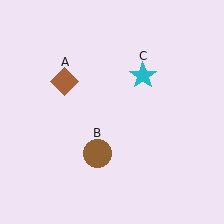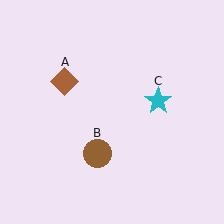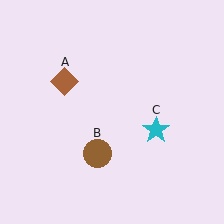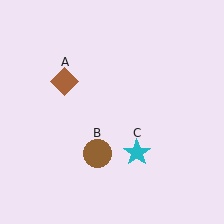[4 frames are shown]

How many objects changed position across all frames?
1 object changed position: cyan star (object C).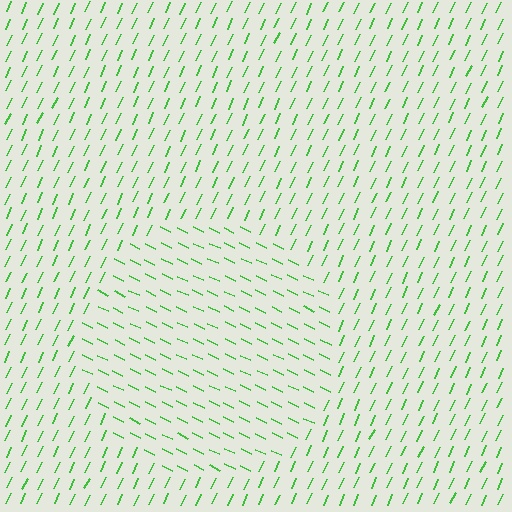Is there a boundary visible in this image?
Yes, there is a texture boundary formed by a change in line orientation.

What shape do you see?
I see a circle.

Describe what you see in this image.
The image is filled with small green line segments. A circle region in the image has lines oriented differently from the surrounding lines, creating a visible texture boundary.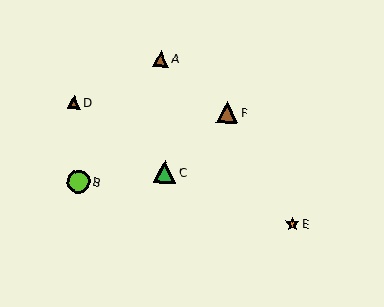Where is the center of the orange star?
The center of the orange star is at (292, 224).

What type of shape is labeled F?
Shape F is a brown triangle.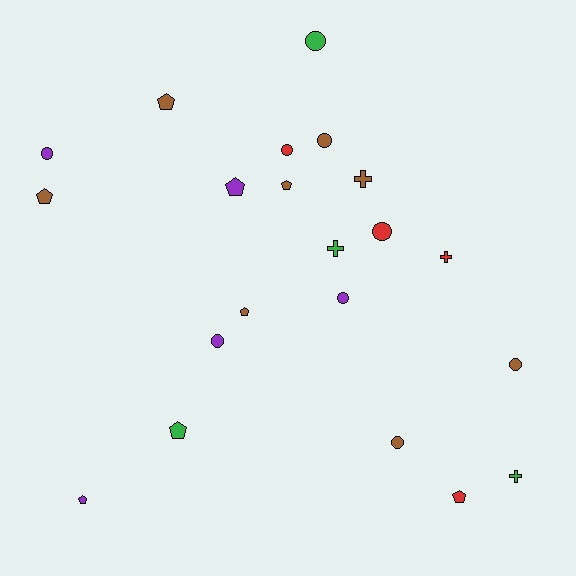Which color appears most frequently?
Brown, with 8 objects.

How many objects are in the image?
There are 21 objects.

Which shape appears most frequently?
Circle, with 9 objects.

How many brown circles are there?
There are 3 brown circles.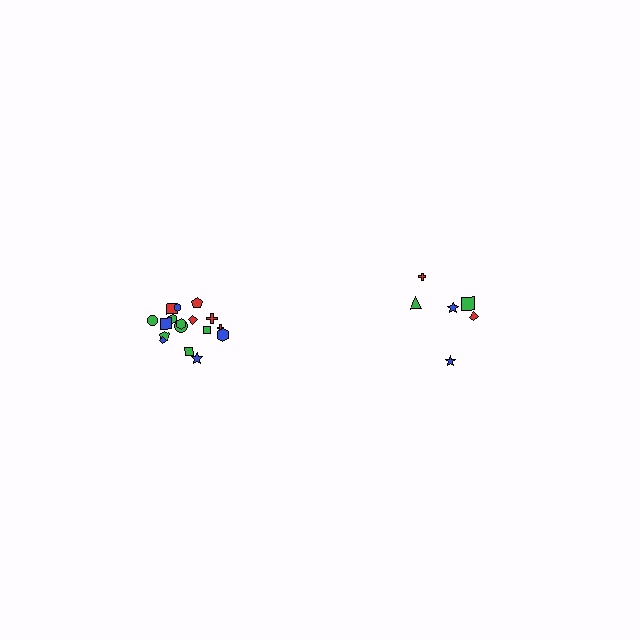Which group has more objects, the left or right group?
The left group.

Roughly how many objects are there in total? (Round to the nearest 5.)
Roughly 25 objects in total.